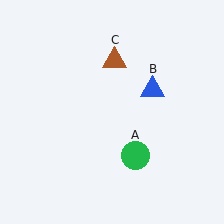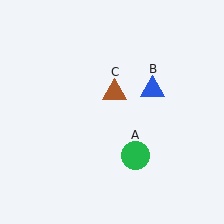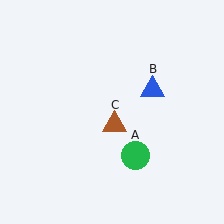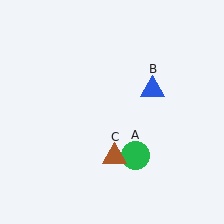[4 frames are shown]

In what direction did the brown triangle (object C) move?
The brown triangle (object C) moved down.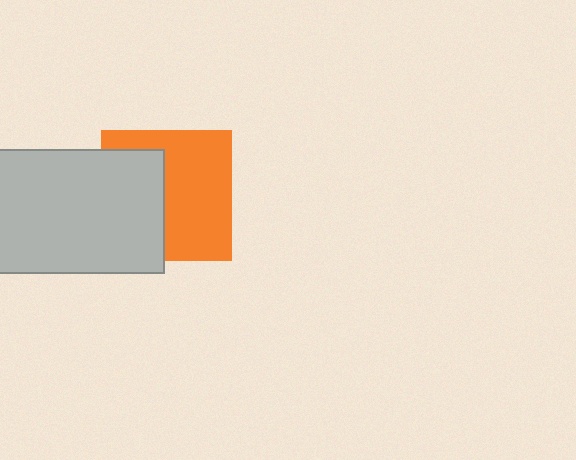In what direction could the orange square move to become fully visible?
The orange square could move right. That would shift it out from behind the light gray rectangle entirely.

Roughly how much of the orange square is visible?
About half of it is visible (roughly 58%).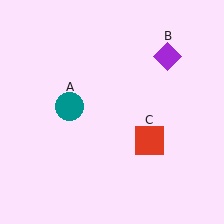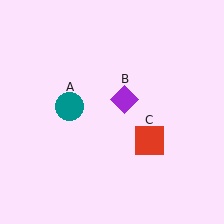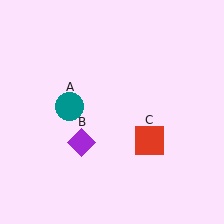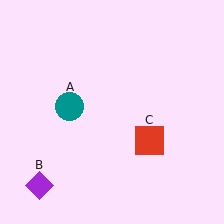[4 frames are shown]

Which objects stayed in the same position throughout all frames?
Teal circle (object A) and red square (object C) remained stationary.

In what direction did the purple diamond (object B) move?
The purple diamond (object B) moved down and to the left.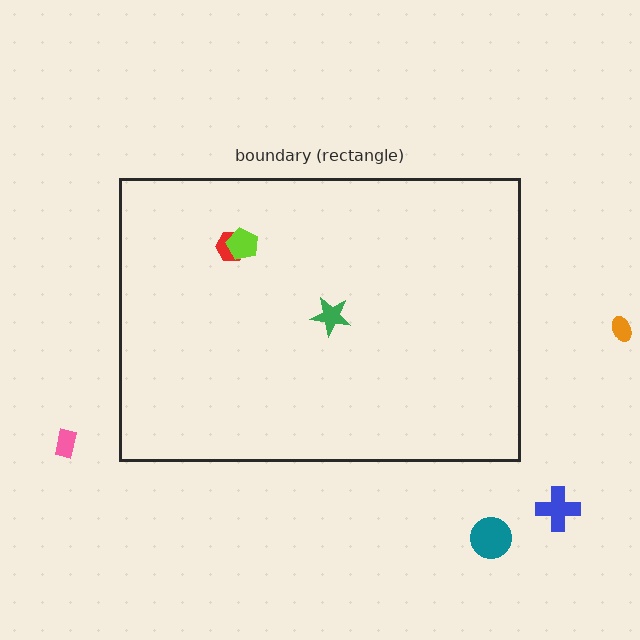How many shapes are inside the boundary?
3 inside, 4 outside.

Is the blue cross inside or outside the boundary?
Outside.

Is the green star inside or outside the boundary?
Inside.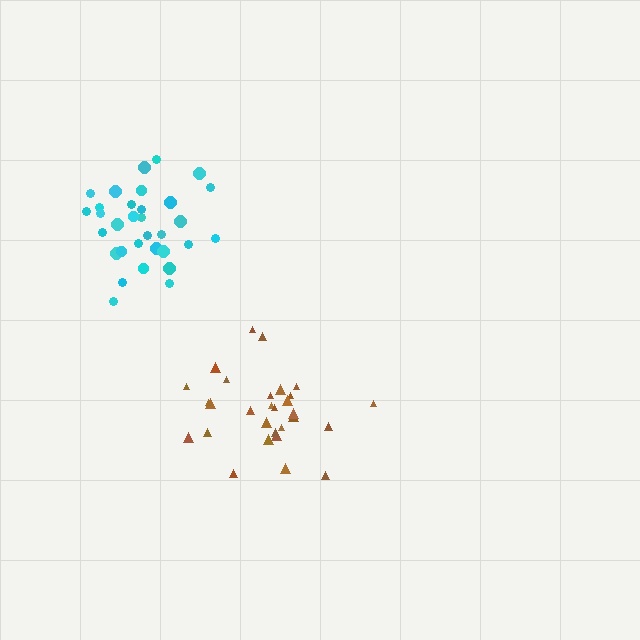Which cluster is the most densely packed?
Cyan.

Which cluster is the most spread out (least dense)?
Brown.